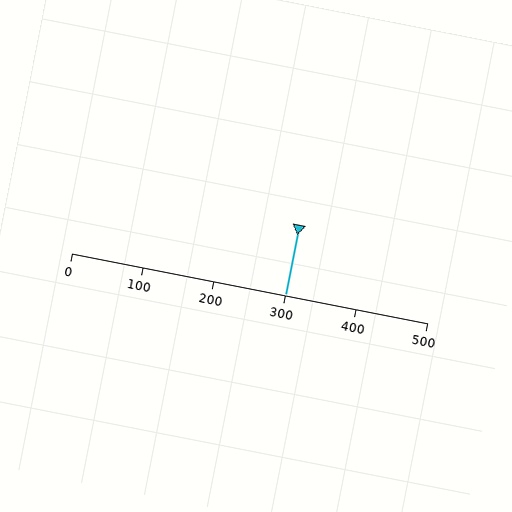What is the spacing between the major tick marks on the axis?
The major ticks are spaced 100 apart.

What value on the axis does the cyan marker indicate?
The marker indicates approximately 300.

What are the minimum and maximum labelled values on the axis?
The axis runs from 0 to 500.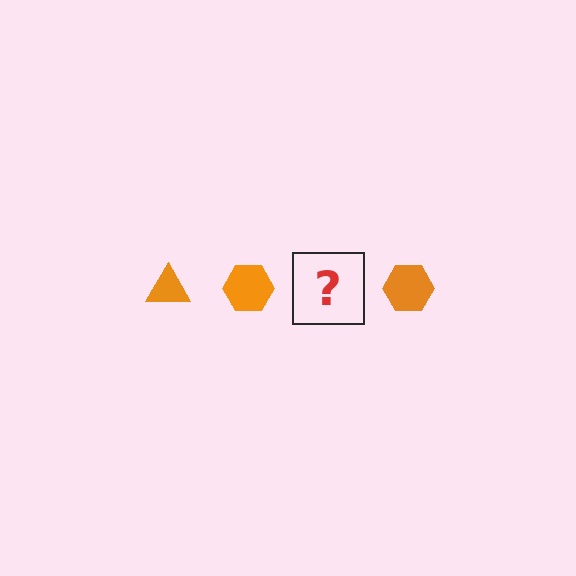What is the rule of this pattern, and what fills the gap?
The rule is that the pattern cycles through triangle, hexagon shapes in orange. The gap should be filled with an orange triangle.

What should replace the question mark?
The question mark should be replaced with an orange triangle.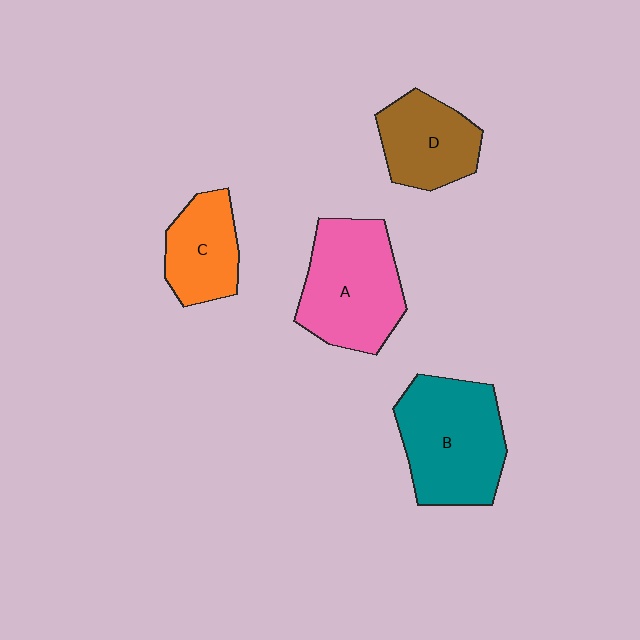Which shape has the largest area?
Shape B (teal).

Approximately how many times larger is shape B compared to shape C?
Approximately 1.7 times.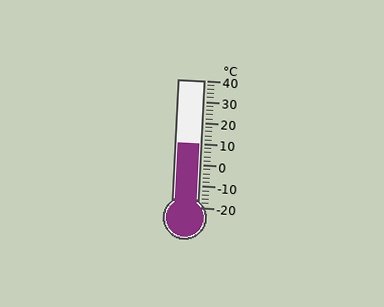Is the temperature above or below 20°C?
The temperature is below 20°C.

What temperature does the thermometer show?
The thermometer shows approximately 10°C.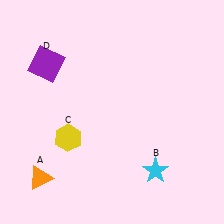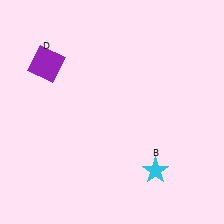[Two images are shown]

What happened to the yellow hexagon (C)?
The yellow hexagon (C) was removed in Image 2. It was in the bottom-left area of Image 1.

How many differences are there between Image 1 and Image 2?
There are 2 differences between the two images.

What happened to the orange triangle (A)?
The orange triangle (A) was removed in Image 2. It was in the bottom-left area of Image 1.